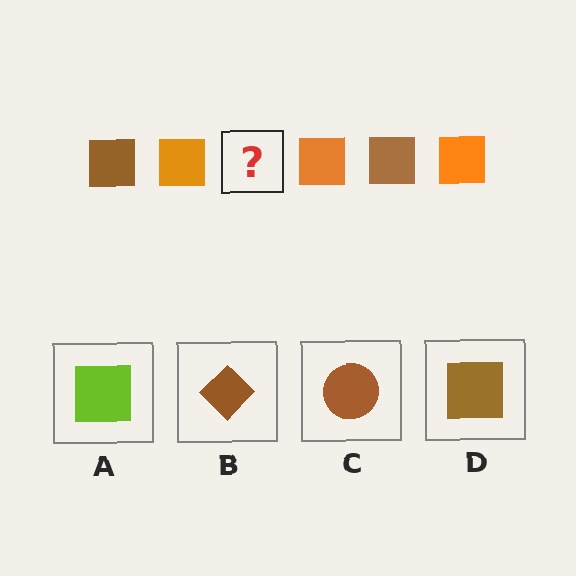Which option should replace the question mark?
Option D.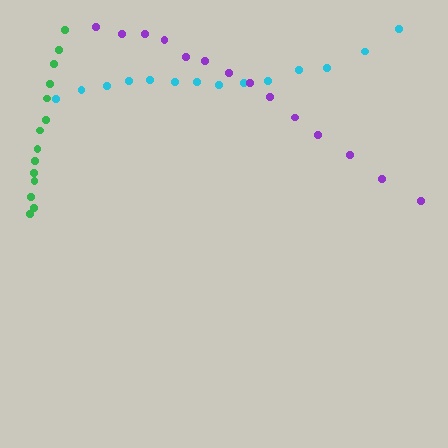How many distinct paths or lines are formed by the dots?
There are 3 distinct paths.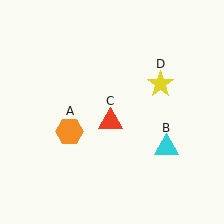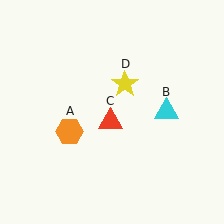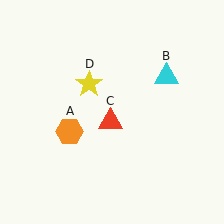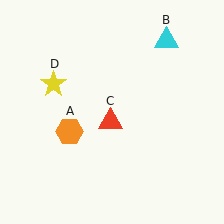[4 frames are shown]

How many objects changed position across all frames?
2 objects changed position: cyan triangle (object B), yellow star (object D).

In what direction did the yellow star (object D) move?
The yellow star (object D) moved left.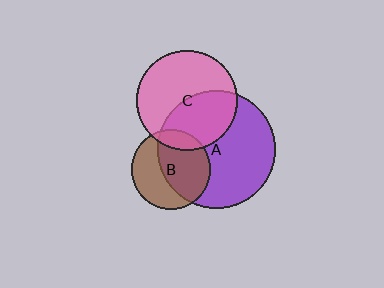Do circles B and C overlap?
Yes.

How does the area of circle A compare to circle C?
Approximately 1.4 times.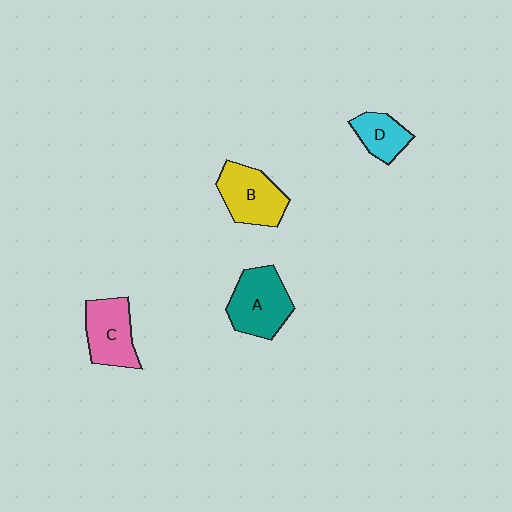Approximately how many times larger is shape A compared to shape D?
Approximately 1.7 times.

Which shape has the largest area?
Shape A (teal).